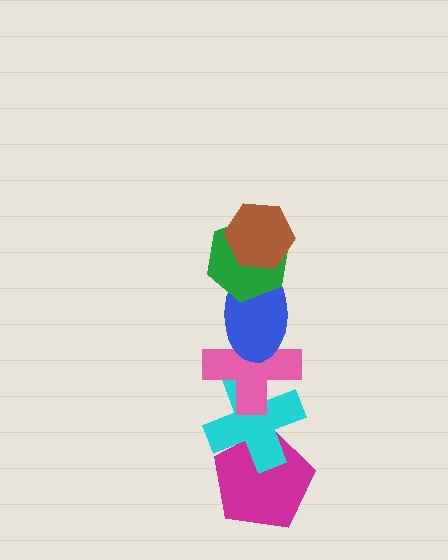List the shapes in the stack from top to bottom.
From top to bottom: the brown hexagon, the green hexagon, the blue ellipse, the pink cross, the cyan cross, the magenta pentagon.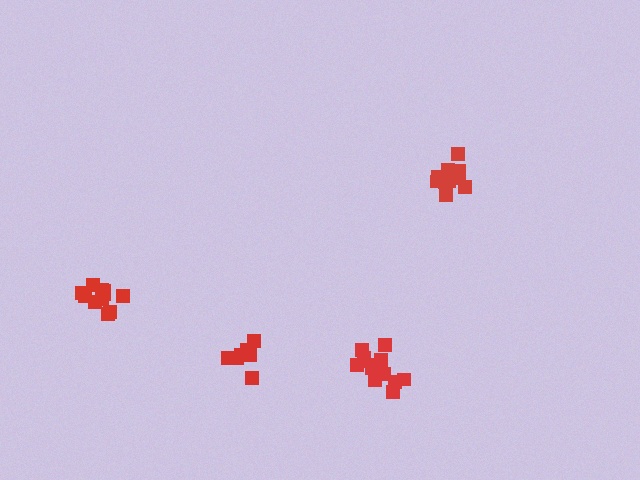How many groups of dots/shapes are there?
There are 4 groups.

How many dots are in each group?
Group 1: 14 dots, Group 2: 14 dots, Group 3: 11 dots, Group 4: 8 dots (47 total).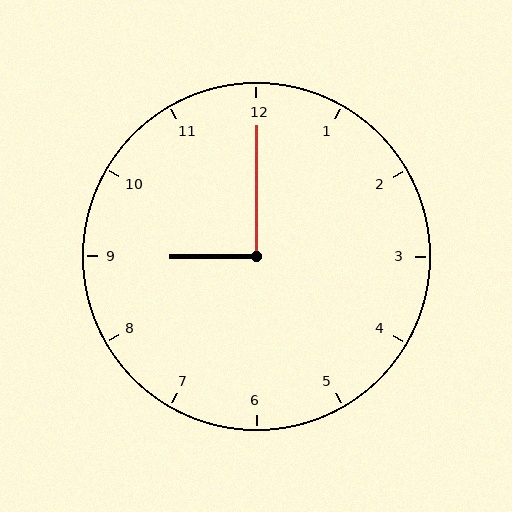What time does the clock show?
9:00.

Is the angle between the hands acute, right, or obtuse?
It is right.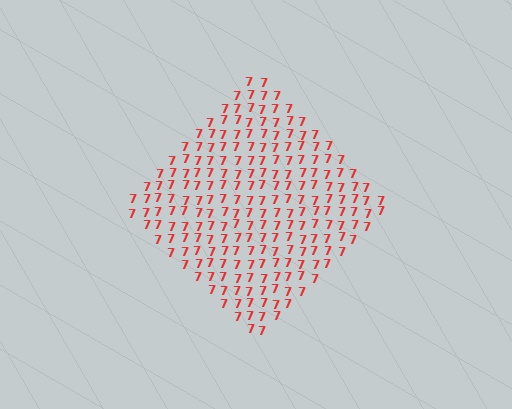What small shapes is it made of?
It is made of small digit 7's.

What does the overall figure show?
The overall figure shows a diamond.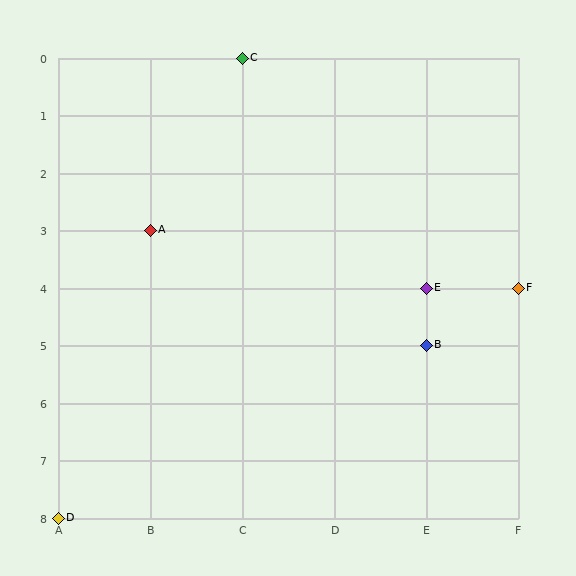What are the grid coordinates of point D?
Point D is at grid coordinates (A, 8).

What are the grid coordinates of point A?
Point A is at grid coordinates (B, 3).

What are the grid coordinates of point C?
Point C is at grid coordinates (C, 0).